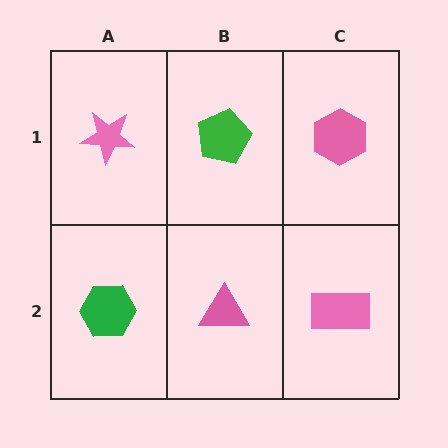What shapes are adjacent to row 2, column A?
A pink star (row 1, column A), a pink triangle (row 2, column B).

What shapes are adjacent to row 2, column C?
A pink hexagon (row 1, column C), a pink triangle (row 2, column B).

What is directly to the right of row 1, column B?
A pink hexagon.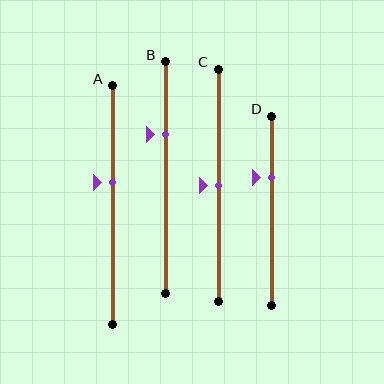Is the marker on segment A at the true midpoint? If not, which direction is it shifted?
No, the marker on segment A is shifted upward by about 9% of the segment length.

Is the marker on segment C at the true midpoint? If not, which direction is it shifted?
Yes, the marker on segment C is at the true midpoint.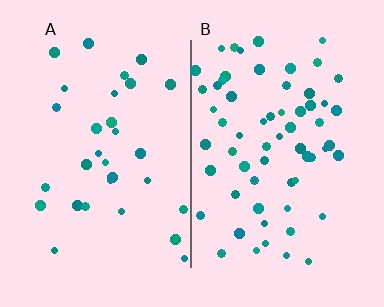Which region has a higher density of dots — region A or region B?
B (the right).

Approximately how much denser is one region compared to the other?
Approximately 2.1× — region B over region A.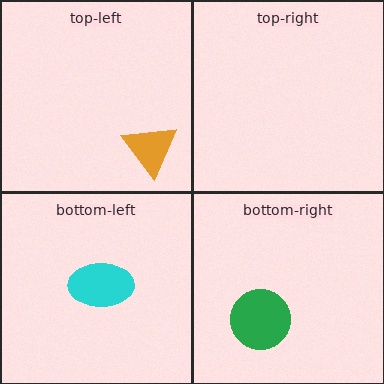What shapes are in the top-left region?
The orange triangle.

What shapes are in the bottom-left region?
The cyan ellipse.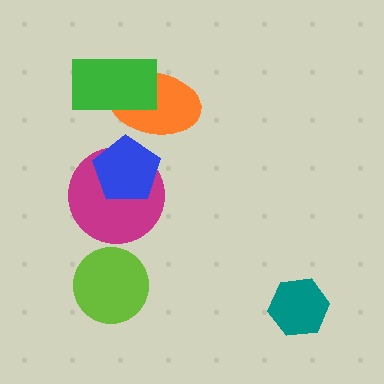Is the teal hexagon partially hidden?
No, no other shape covers it.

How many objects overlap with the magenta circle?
1 object overlaps with the magenta circle.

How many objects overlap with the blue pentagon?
2 objects overlap with the blue pentagon.